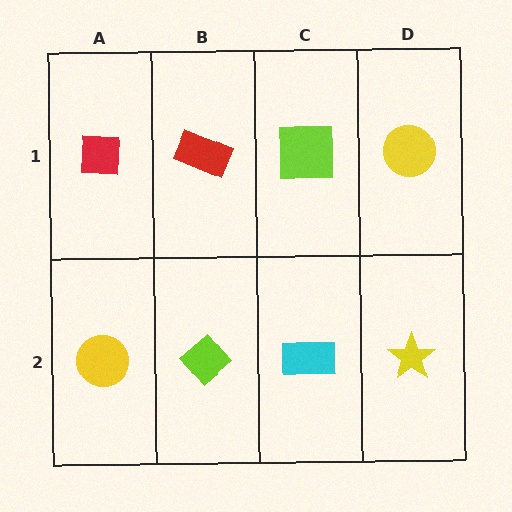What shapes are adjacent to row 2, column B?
A red rectangle (row 1, column B), a yellow circle (row 2, column A), a cyan rectangle (row 2, column C).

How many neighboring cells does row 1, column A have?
2.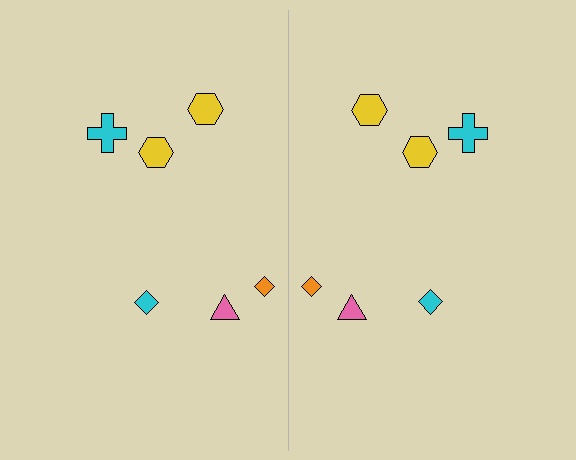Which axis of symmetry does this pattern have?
The pattern has a vertical axis of symmetry running through the center of the image.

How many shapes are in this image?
There are 12 shapes in this image.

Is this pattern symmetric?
Yes, this pattern has bilateral (reflection) symmetry.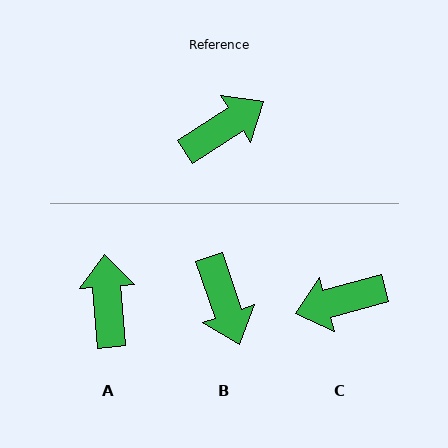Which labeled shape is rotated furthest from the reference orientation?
C, about 163 degrees away.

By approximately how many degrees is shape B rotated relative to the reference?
Approximately 104 degrees clockwise.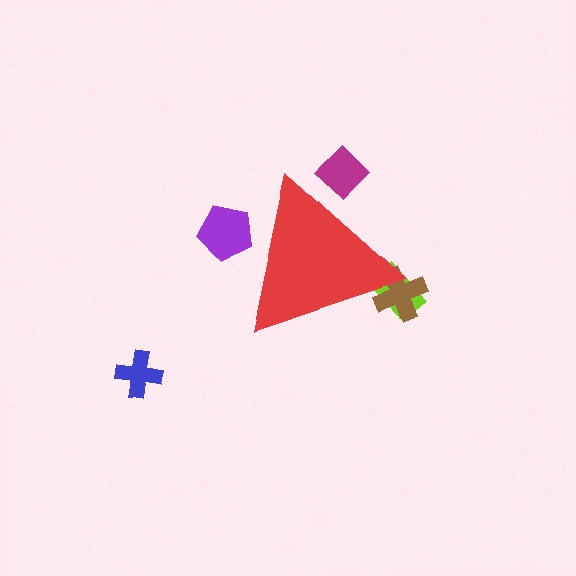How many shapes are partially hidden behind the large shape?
4 shapes are partially hidden.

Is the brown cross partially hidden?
Yes, the brown cross is partially hidden behind the red triangle.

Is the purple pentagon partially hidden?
Yes, the purple pentagon is partially hidden behind the red triangle.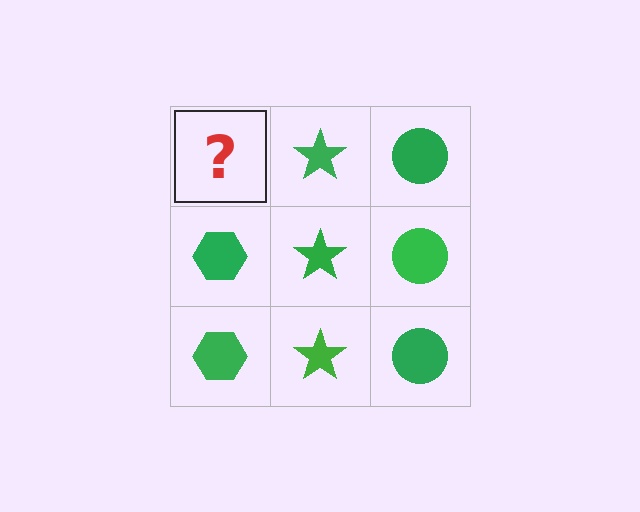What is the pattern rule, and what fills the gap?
The rule is that each column has a consistent shape. The gap should be filled with a green hexagon.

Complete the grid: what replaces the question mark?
The question mark should be replaced with a green hexagon.